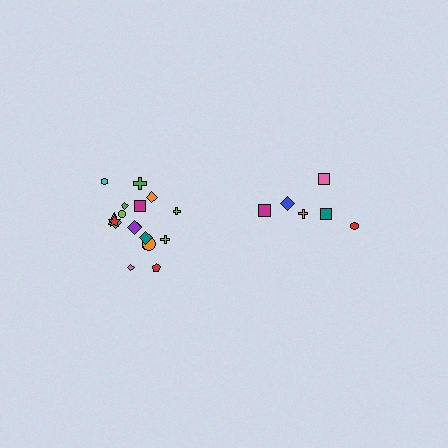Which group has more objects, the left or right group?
The left group.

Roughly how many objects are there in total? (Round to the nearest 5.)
Roughly 25 objects in total.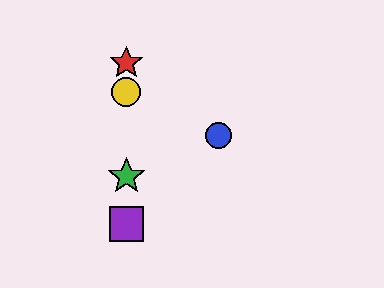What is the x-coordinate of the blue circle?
The blue circle is at x≈218.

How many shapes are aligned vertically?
4 shapes (the red star, the green star, the yellow circle, the purple square) are aligned vertically.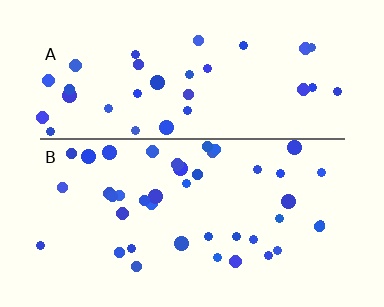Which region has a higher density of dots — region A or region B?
B (the bottom).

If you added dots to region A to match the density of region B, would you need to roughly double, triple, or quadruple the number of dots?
Approximately double.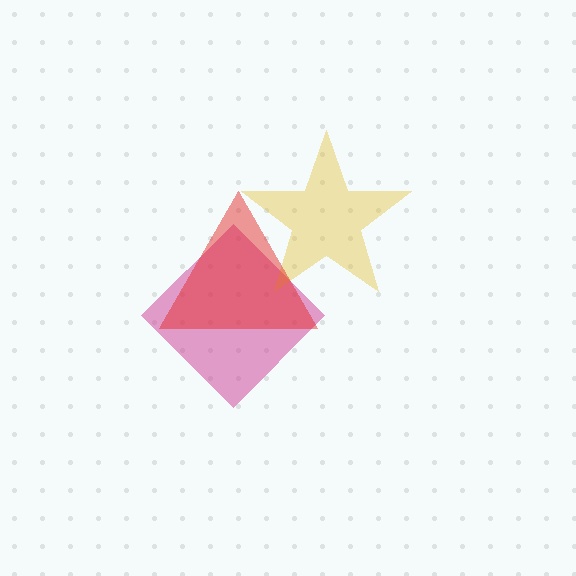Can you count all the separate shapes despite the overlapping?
Yes, there are 3 separate shapes.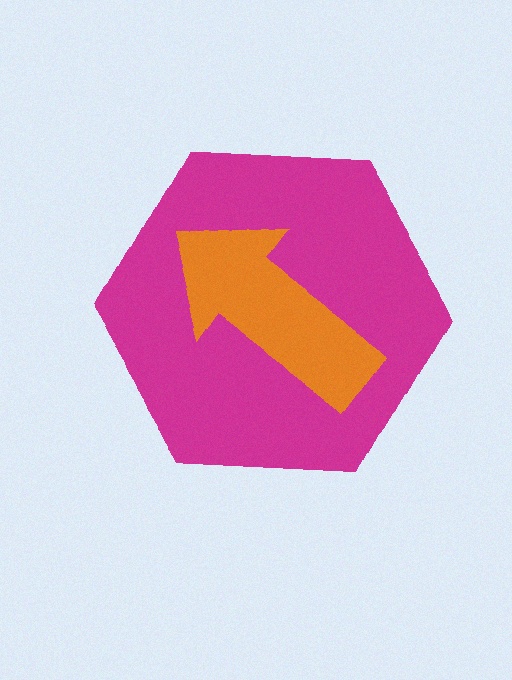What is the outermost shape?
The magenta hexagon.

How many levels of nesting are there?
2.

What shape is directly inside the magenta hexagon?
The orange arrow.